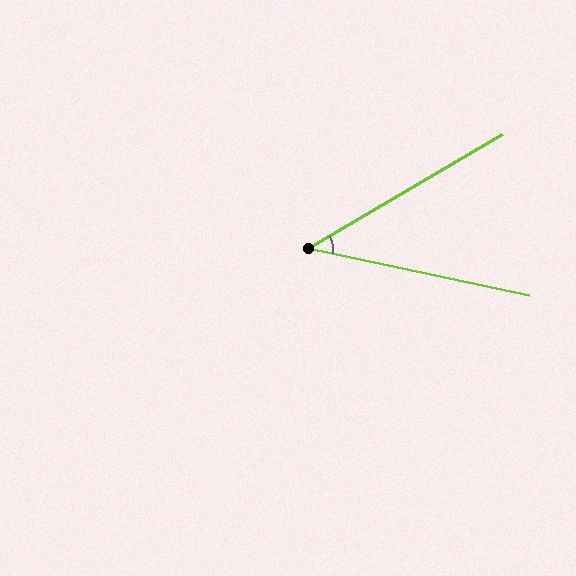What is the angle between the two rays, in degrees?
Approximately 42 degrees.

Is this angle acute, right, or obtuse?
It is acute.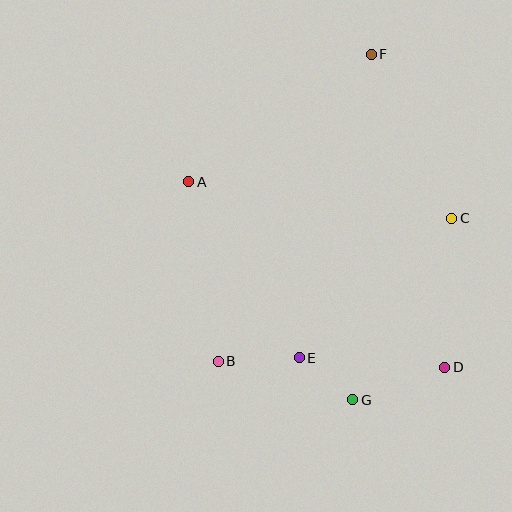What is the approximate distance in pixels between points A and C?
The distance between A and C is approximately 266 pixels.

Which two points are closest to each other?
Points E and G are closest to each other.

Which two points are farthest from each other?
Points F and G are farthest from each other.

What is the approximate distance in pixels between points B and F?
The distance between B and F is approximately 343 pixels.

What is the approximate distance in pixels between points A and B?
The distance between A and B is approximately 182 pixels.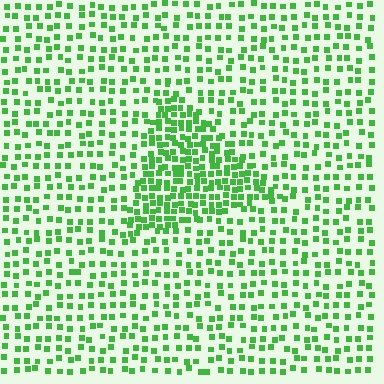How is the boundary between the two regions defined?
The boundary is defined by a change in element density (approximately 2.1x ratio). All elements are the same color, size, and shape.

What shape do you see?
I see a triangle.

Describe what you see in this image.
The image contains small green elements arranged at two different densities. A triangle-shaped region is visible where the elements are more densely packed than the surrounding area.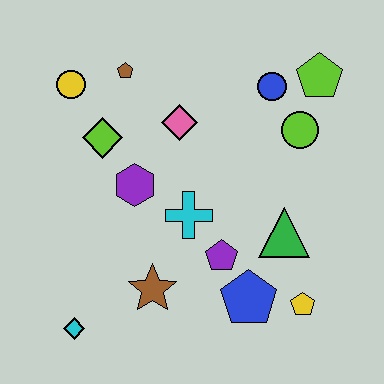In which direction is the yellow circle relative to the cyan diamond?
The yellow circle is above the cyan diamond.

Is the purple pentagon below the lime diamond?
Yes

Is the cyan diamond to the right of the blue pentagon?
No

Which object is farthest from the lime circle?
The cyan diamond is farthest from the lime circle.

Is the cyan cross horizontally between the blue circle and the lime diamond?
Yes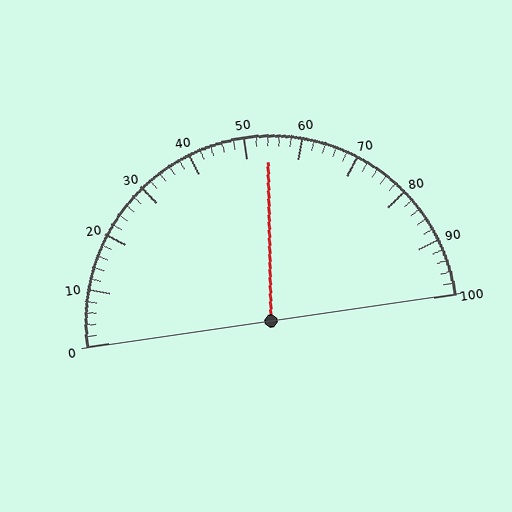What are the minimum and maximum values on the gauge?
The gauge ranges from 0 to 100.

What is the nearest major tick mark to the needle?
The nearest major tick mark is 50.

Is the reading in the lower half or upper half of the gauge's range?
The reading is in the upper half of the range (0 to 100).